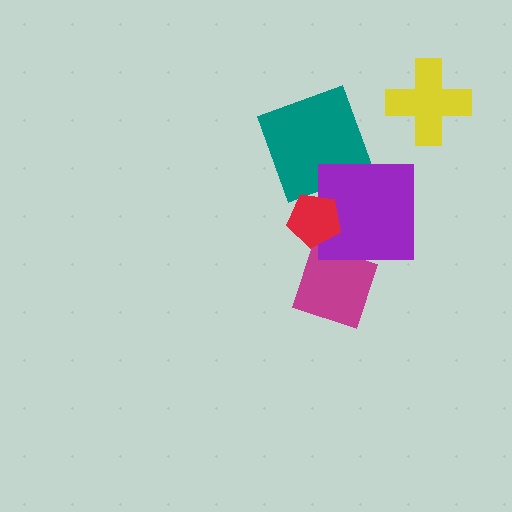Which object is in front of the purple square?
The red pentagon is in front of the purple square.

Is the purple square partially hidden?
Yes, it is partially covered by another shape.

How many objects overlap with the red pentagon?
1 object overlaps with the red pentagon.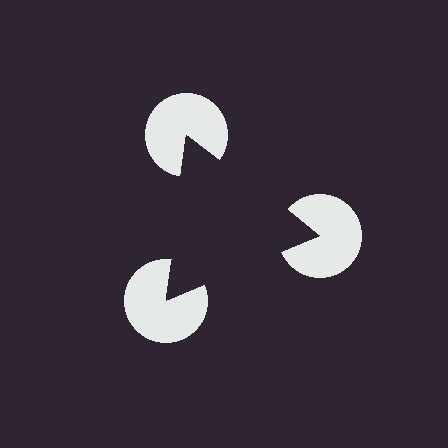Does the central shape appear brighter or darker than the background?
It typically appears slightly darker than the background, even though no actual brightness change is drawn.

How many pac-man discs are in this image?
There are 3 — one at each vertex of the illusory triangle.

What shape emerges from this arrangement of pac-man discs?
An illusory triangle — its edges are inferred from the aligned wedge cuts in the pac-man discs, not physically drawn.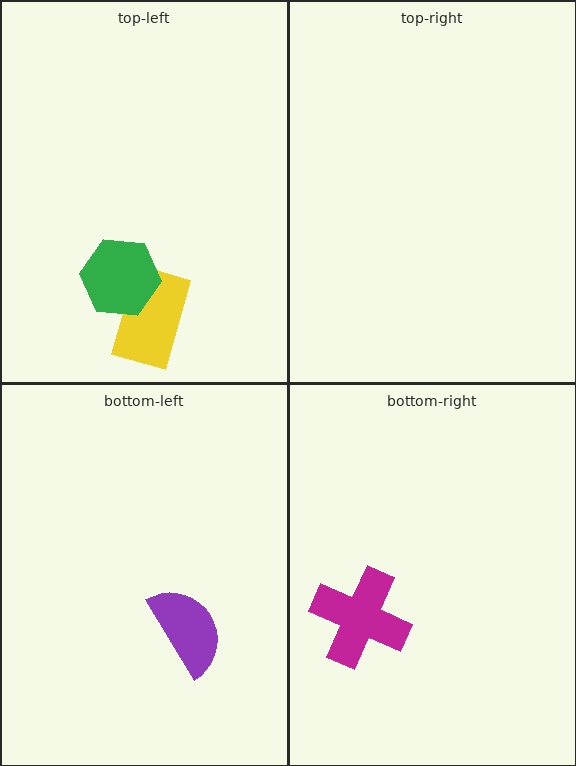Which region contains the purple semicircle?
The bottom-left region.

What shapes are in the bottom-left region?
The purple semicircle.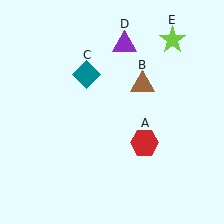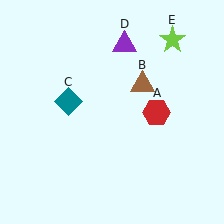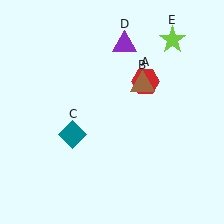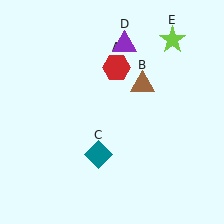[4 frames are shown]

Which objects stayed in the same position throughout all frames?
Brown triangle (object B) and purple triangle (object D) and lime star (object E) remained stationary.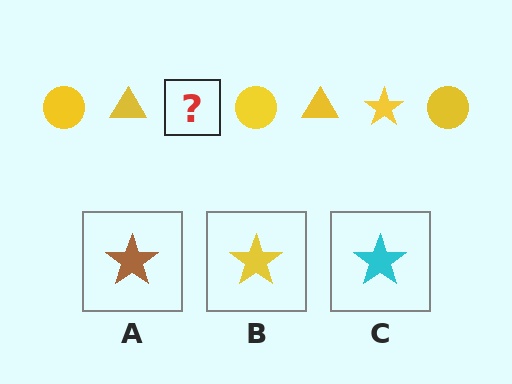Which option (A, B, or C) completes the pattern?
B.